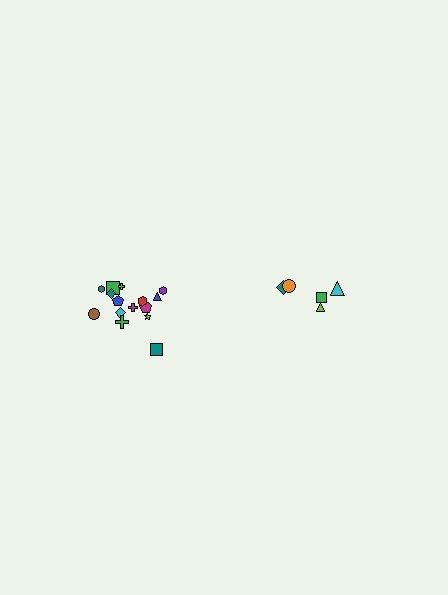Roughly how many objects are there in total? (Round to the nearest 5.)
Roughly 20 objects in total.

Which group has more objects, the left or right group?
The left group.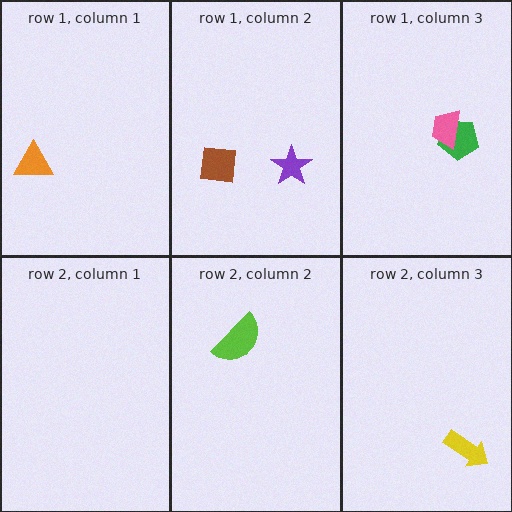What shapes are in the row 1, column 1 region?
The orange triangle.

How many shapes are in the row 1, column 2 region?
2.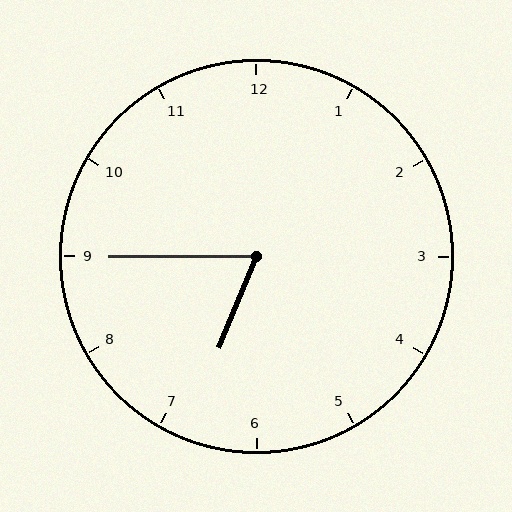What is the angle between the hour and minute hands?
Approximately 68 degrees.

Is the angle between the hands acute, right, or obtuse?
It is acute.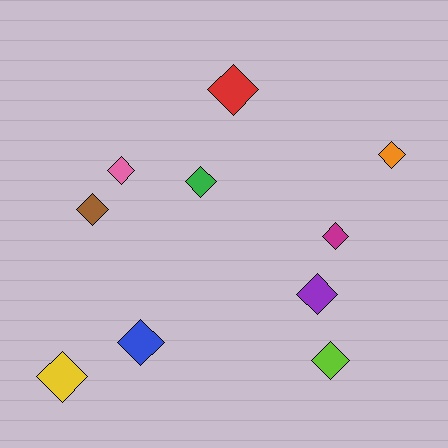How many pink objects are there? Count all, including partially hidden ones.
There is 1 pink object.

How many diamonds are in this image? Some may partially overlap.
There are 10 diamonds.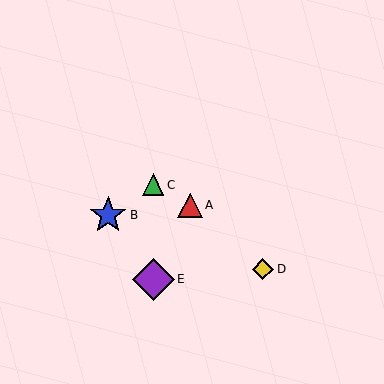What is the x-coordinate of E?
Object E is at x≈153.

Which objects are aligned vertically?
Objects C, E are aligned vertically.